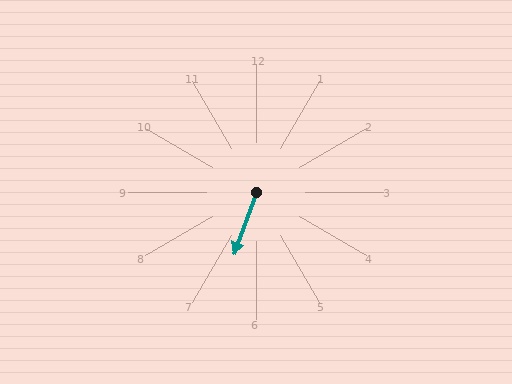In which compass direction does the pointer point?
South.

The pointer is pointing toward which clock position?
Roughly 7 o'clock.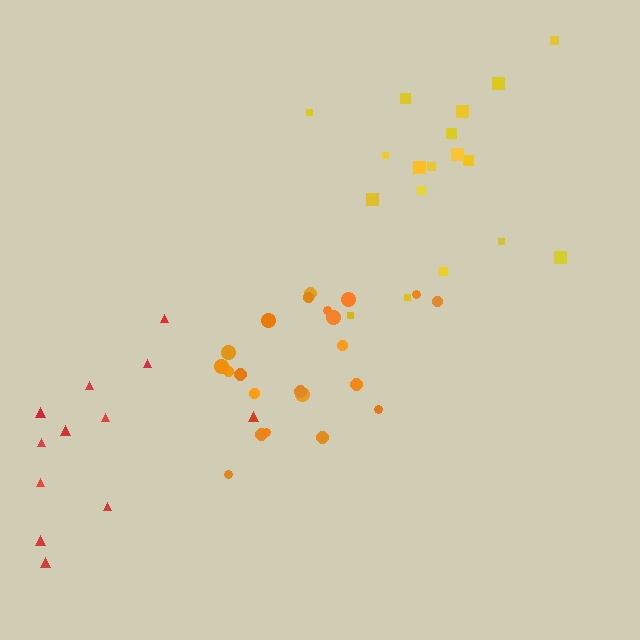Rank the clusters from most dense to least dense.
orange, yellow, red.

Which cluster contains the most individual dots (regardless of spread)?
Orange (22).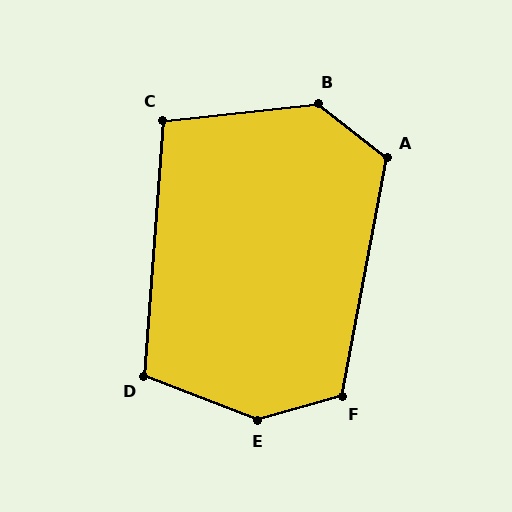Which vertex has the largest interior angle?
E, at approximately 143 degrees.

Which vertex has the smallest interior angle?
C, at approximately 100 degrees.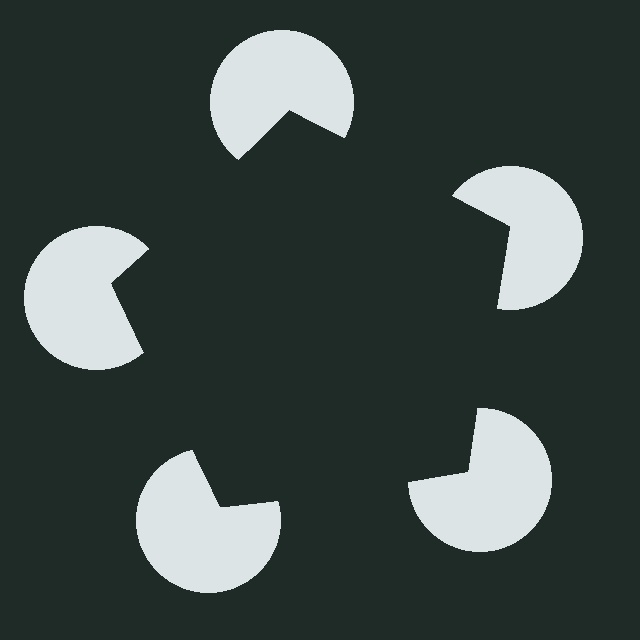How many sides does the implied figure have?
5 sides.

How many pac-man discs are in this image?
There are 5 — one at each vertex of the illusory pentagon.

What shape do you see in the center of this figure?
An illusory pentagon — its edges are inferred from the aligned wedge cuts in the pac-man discs, not physically drawn.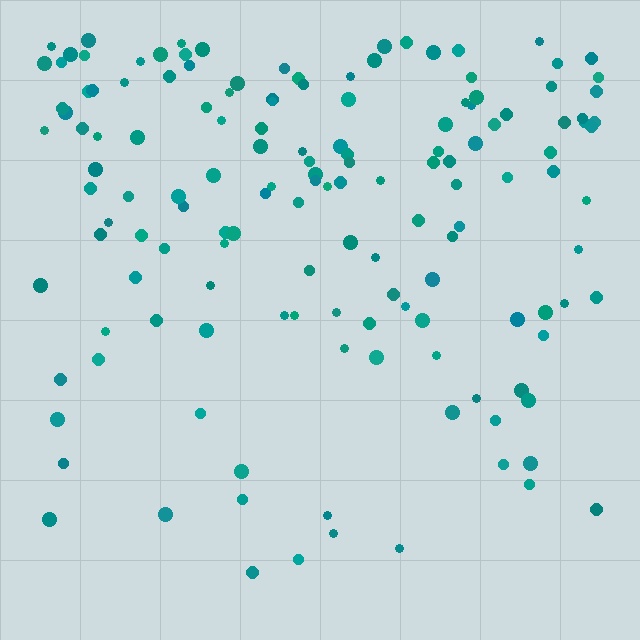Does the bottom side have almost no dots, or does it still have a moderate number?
Still a moderate number, just noticeably fewer than the top.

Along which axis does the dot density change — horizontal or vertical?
Vertical.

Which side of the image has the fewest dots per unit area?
The bottom.